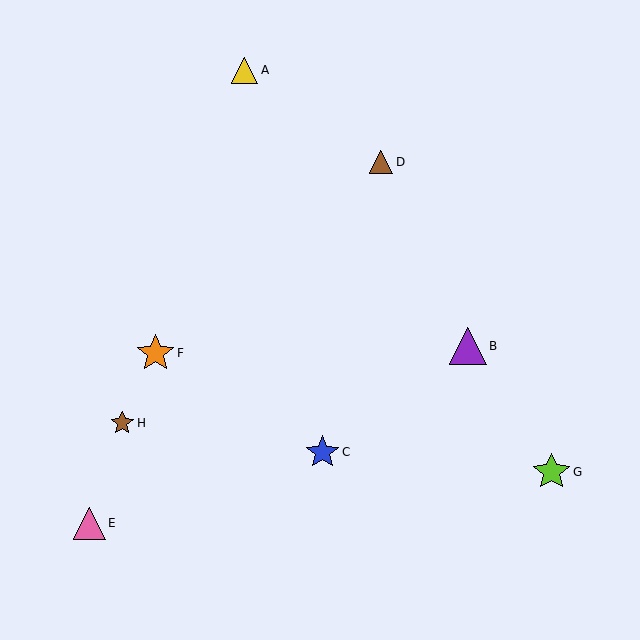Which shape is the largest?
The lime star (labeled G) is the largest.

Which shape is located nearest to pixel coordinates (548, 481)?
The lime star (labeled G) at (551, 472) is nearest to that location.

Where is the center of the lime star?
The center of the lime star is at (551, 472).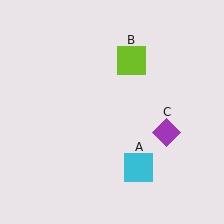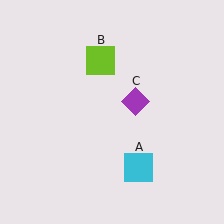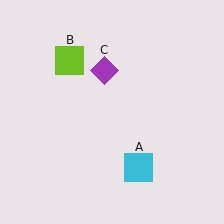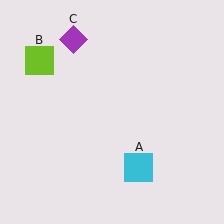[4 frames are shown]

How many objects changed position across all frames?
2 objects changed position: lime square (object B), purple diamond (object C).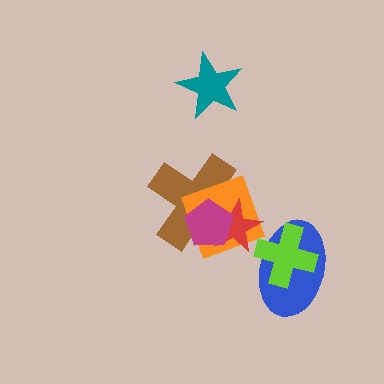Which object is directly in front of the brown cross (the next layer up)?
The orange square is directly in front of the brown cross.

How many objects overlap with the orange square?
3 objects overlap with the orange square.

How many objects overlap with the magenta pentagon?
3 objects overlap with the magenta pentagon.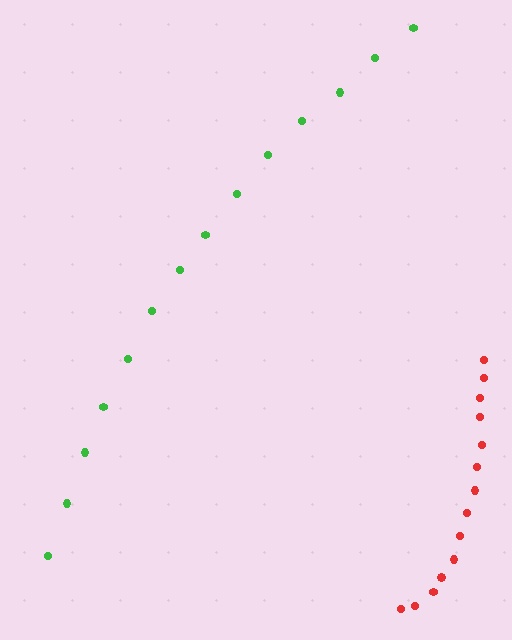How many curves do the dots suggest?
There are 2 distinct paths.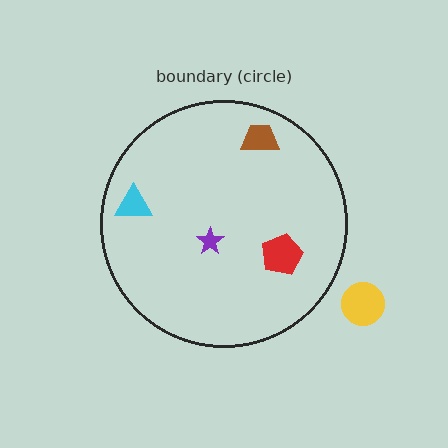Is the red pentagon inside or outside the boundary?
Inside.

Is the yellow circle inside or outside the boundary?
Outside.